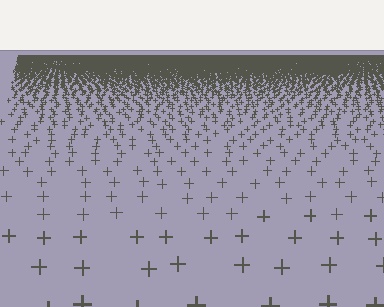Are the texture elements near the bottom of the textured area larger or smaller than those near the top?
Larger. Near the bottom, elements are closer to the viewer and appear at a bigger on-screen size.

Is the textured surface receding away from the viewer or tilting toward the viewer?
The surface is receding away from the viewer. Texture elements get smaller and denser toward the top.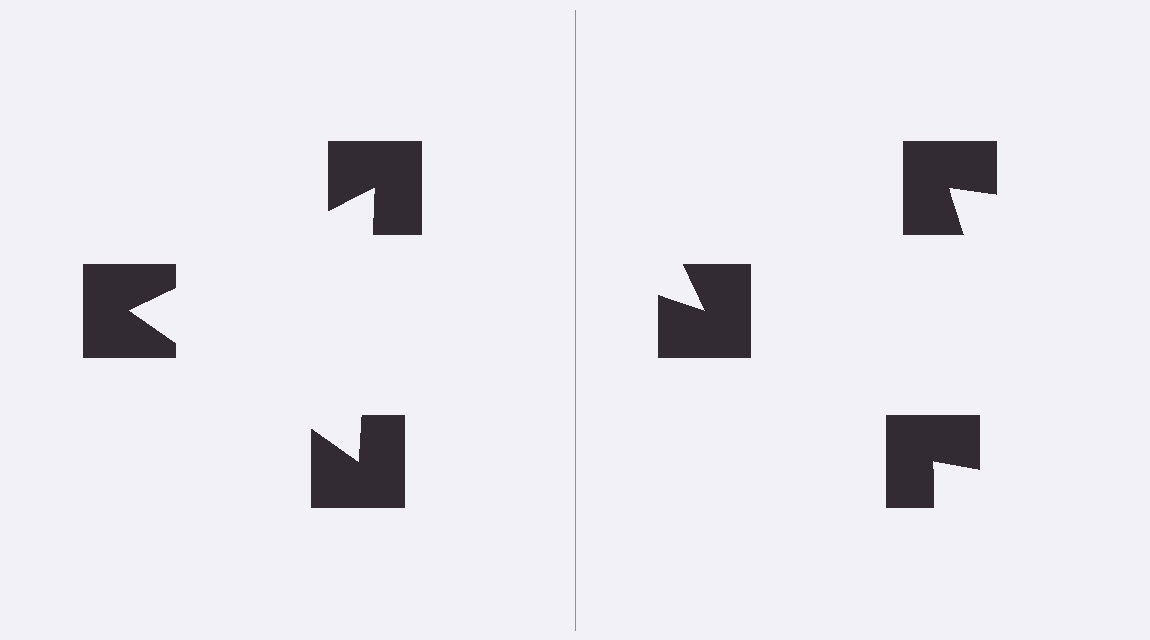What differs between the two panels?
The notched squares are positioned identically on both sides; only the wedge orientations differ. On the left they align to a triangle; on the right they are misaligned.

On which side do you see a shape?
An illusory triangle appears on the left side. On the right side the wedge cuts are rotated, so no coherent shape forms.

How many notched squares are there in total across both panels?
6 — 3 on each side.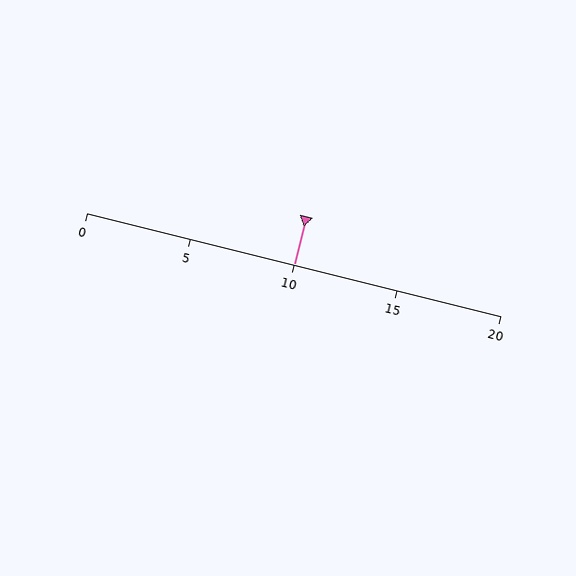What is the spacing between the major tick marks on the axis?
The major ticks are spaced 5 apart.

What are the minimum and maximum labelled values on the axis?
The axis runs from 0 to 20.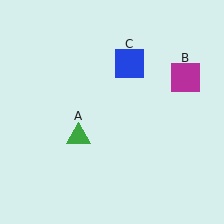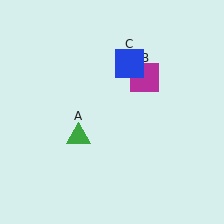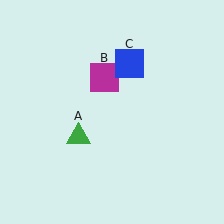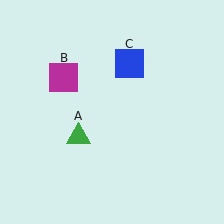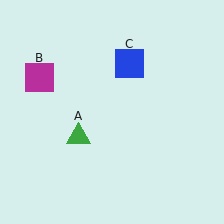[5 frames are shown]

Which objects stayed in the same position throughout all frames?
Green triangle (object A) and blue square (object C) remained stationary.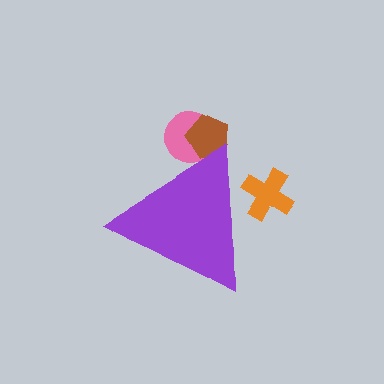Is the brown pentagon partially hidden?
Yes, the brown pentagon is partially hidden behind the purple triangle.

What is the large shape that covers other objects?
A purple triangle.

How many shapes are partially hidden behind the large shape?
3 shapes are partially hidden.